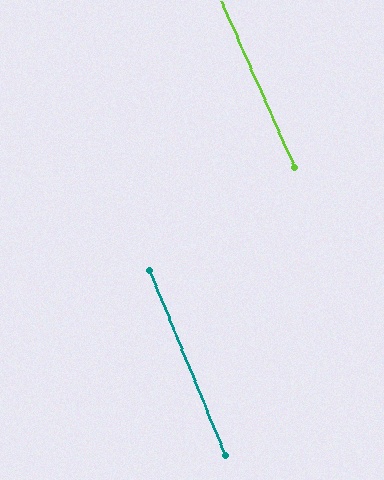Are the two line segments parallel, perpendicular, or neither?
Parallel — their directions differ by only 1.4°.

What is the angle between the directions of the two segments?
Approximately 1 degree.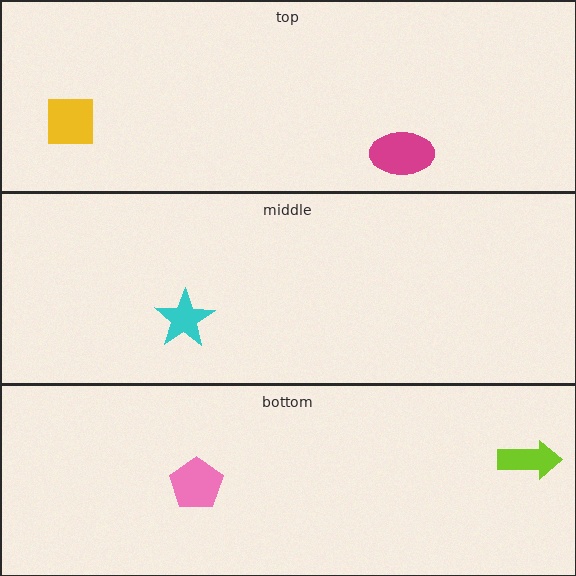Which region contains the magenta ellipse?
The top region.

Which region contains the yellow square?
The top region.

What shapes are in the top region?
The magenta ellipse, the yellow square.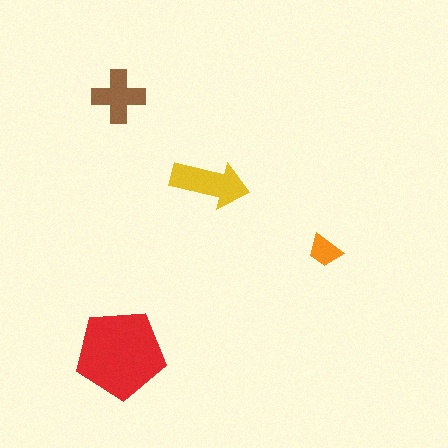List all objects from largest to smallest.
The red pentagon, the yellow arrow, the brown cross, the orange trapezoid.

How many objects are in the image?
There are 4 objects in the image.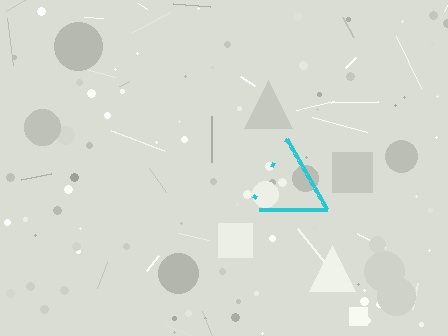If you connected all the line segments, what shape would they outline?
They would outline a triangle.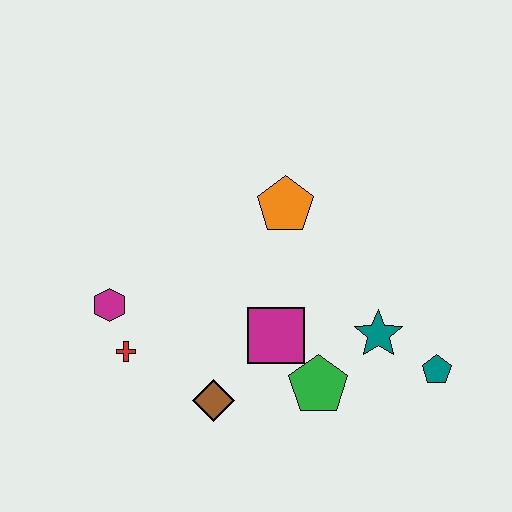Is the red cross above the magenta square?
No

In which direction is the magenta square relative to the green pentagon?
The magenta square is above the green pentagon.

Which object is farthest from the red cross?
The teal pentagon is farthest from the red cross.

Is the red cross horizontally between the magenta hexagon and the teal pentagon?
Yes